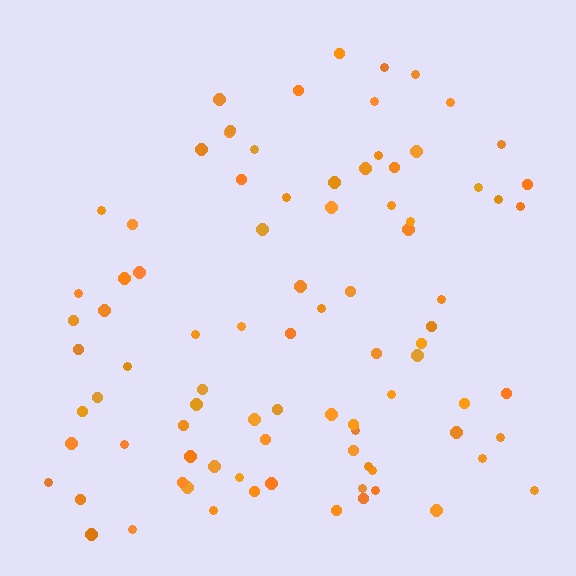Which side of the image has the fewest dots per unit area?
The top.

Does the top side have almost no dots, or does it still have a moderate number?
Still a moderate number, just noticeably fewer than the bottom.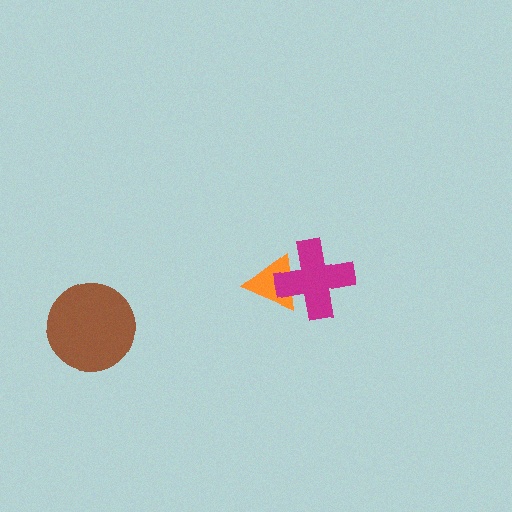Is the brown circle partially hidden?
No, no other shape covers it.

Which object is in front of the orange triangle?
The magenta cross is in front of the orange triangle.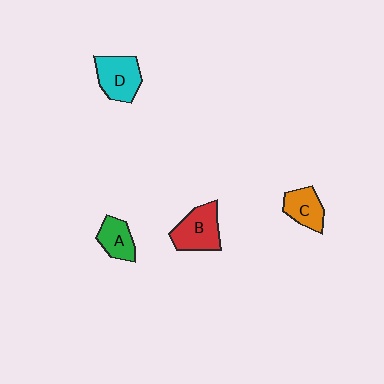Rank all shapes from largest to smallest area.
From largest to smallest: B (red), D (cyan), C (orange), A (green).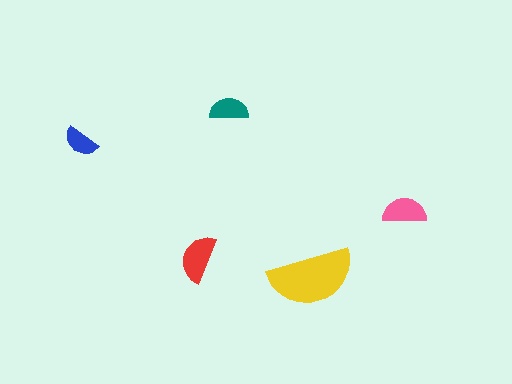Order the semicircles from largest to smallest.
the yellow one, the red one, the pink one, the teal one, the blue one.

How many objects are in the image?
There are 5 objects in the image.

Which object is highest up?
The teal semicircle is topmost.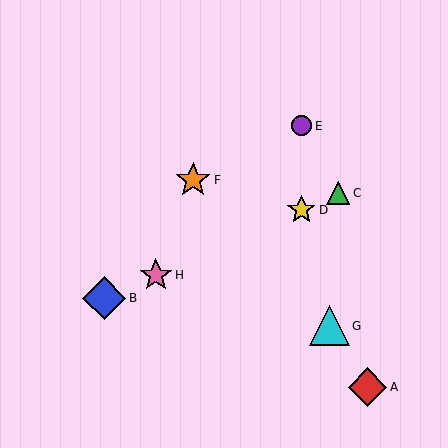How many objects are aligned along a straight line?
4 objects (B, C, D, H) are aligned along a straight line.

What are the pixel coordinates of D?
Object D is at (301, 210).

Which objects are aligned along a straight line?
Objects B, C, D, H are aligned along a straight line.